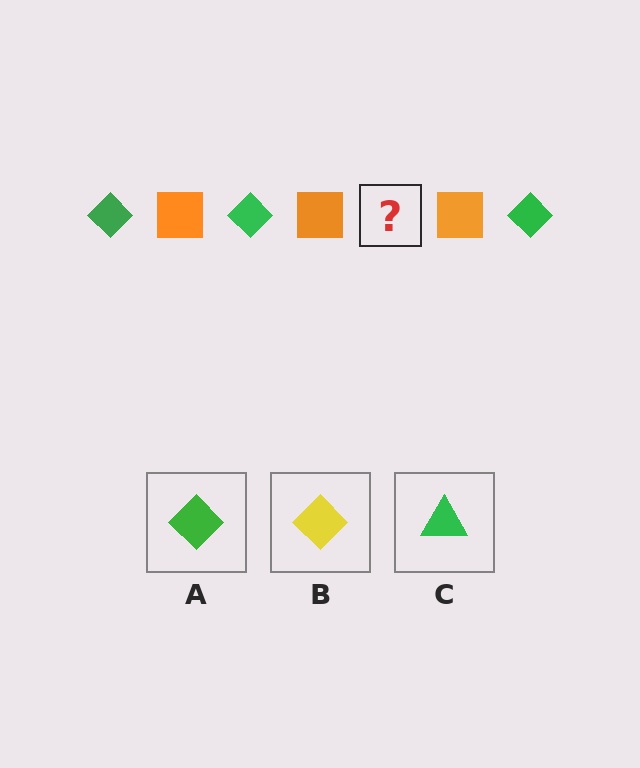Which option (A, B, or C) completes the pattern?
A.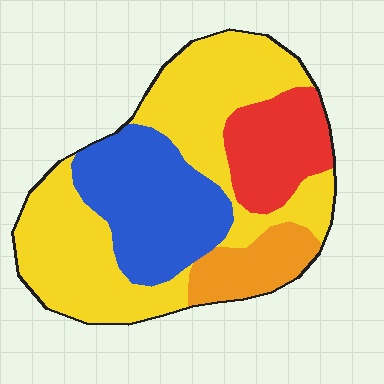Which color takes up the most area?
Yellow, at roughly 50%.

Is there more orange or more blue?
Blue.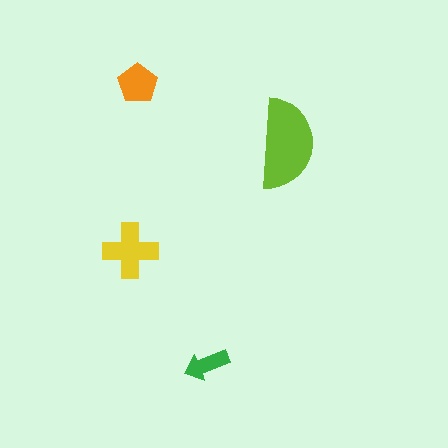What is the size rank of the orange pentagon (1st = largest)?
3rd.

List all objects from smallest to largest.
The green arrow, the orange pentagon, the yellow cross, the lime semicircle.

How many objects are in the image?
There are 4 objects in the image.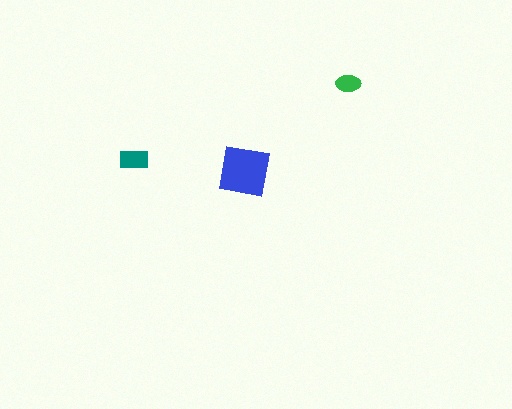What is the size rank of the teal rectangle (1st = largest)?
2nd.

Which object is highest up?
The green ellipse is topmost.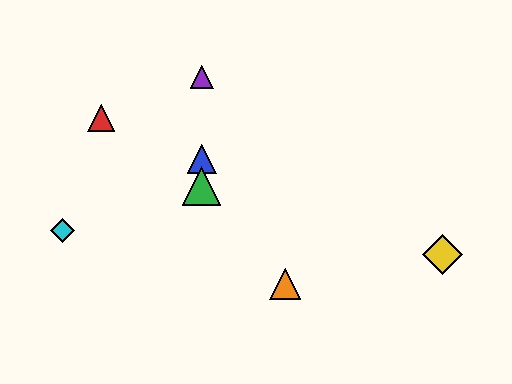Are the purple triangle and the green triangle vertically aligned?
Yes, both are at x≈202.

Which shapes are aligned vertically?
The blue triangle, the green triangle, the purple triangle are aligned vertically.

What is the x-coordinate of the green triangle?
The green triangle is at x≈202.